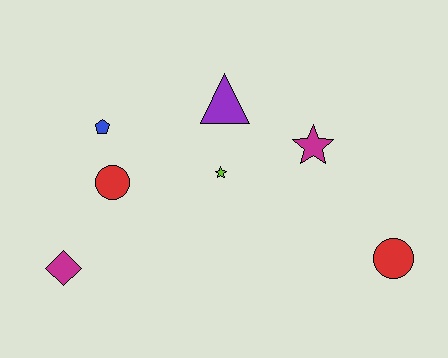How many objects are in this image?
There are 7 objects.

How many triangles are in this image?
There is 1 triangle.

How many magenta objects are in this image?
There are 2 magenta objects.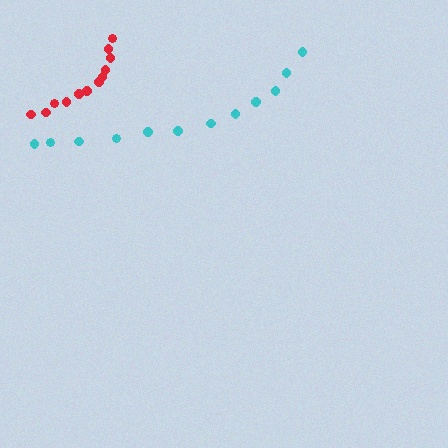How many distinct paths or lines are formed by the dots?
There are 2 distinct paths.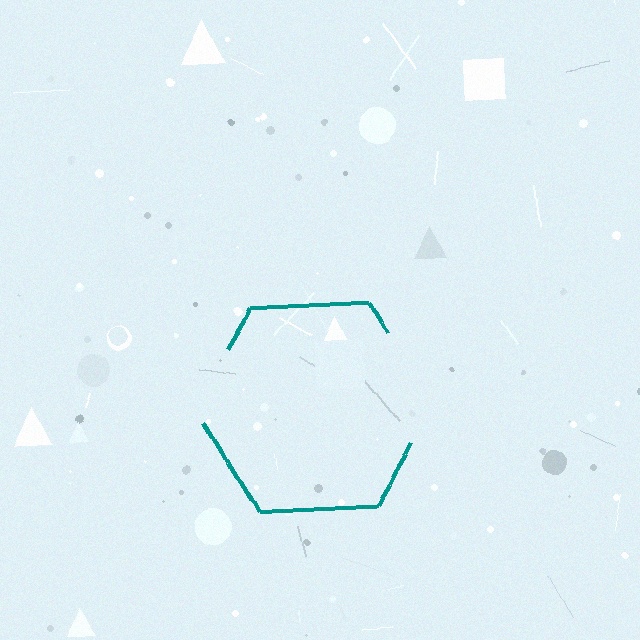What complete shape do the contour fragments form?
The contour fragments form a hexagon.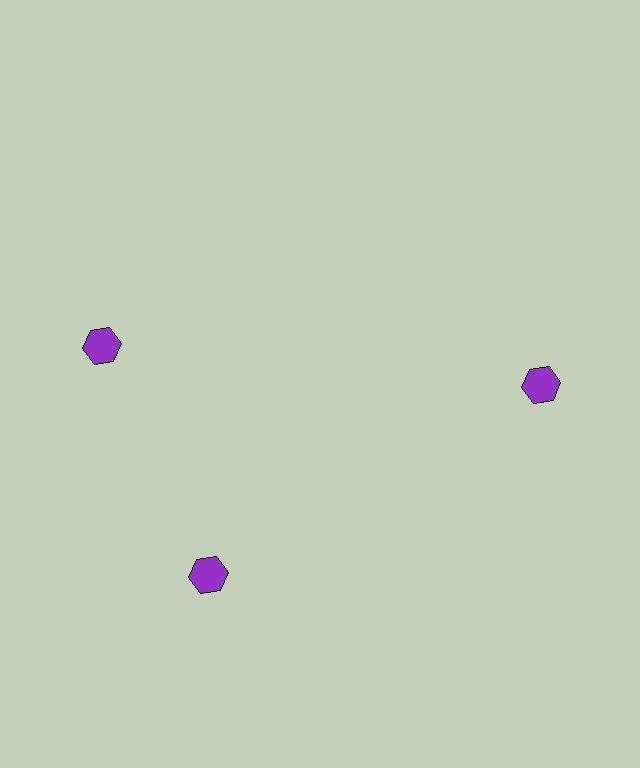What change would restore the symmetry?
The symmetry would be restored by rotating it back into even spacing with its neighbors so that all 3 hexagons sit at equal angles and equal distance from the center.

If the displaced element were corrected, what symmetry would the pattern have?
It would have 3-fold rotational symmetry — the pattern would map onto itself every 120 degrees.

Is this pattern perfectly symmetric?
No. The 3 purple hexagons are arranged in a ring, but one element near the 11 o'clock position is rotated out of alignment along the ring, breaking the 3-fold rotational symmetry.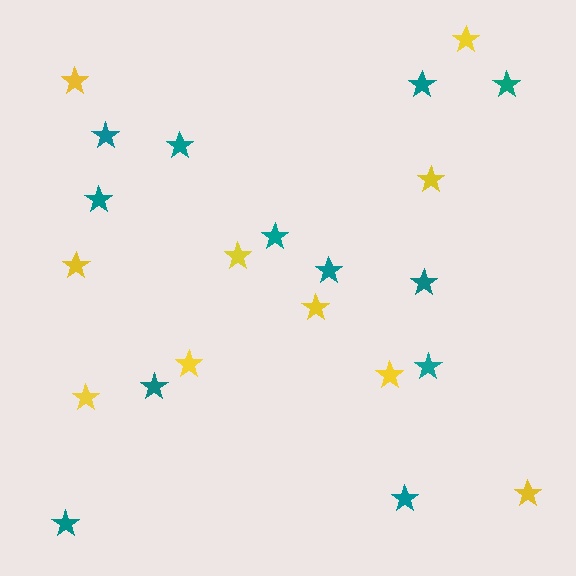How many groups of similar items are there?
There are 2 groups: one group of teal stars (12) and one group of yellow stars (10).